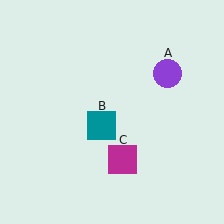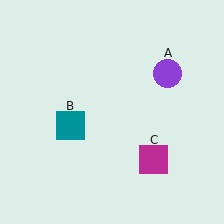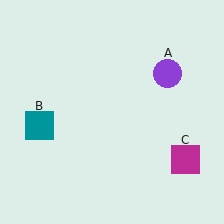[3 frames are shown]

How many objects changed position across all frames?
2 objects changed position: teal square (object B), magenta square (object C).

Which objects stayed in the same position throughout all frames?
Purple circle (object A) remained stationary.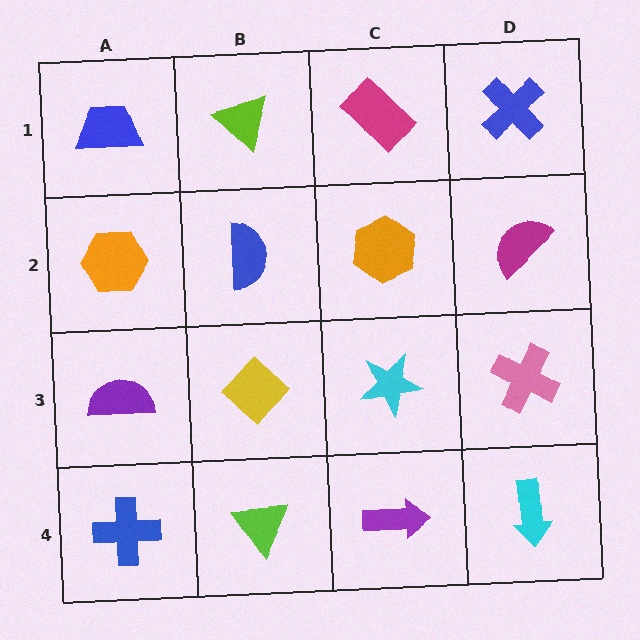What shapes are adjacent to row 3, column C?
An orange hexagon (row 2, column C), a purple arrow (row 4, column C), a yellow diamond (row 3, column B), a pink cross (row 3, column D).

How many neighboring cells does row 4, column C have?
3.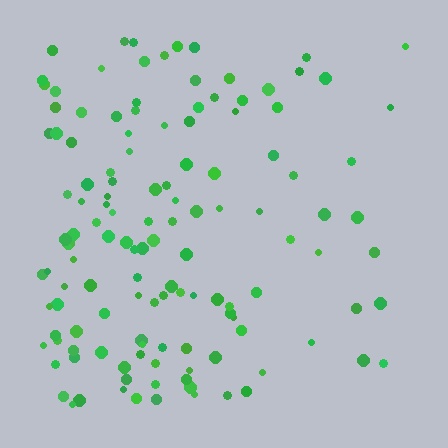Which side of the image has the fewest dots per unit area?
The right.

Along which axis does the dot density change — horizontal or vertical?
Horizontal.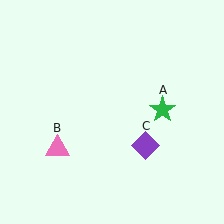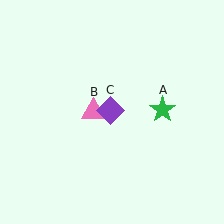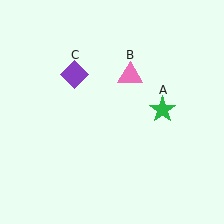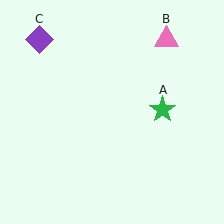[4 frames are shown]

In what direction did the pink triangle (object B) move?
The pink triangle (object B) moved up and to the right.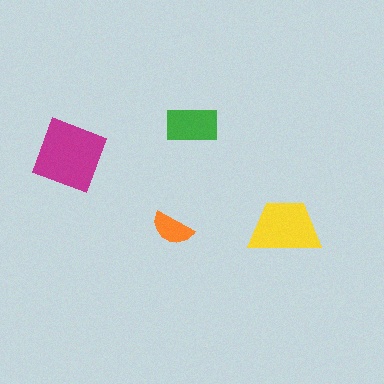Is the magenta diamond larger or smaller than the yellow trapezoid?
Larger.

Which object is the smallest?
The orange semicircle.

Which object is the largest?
The magenta diamond.